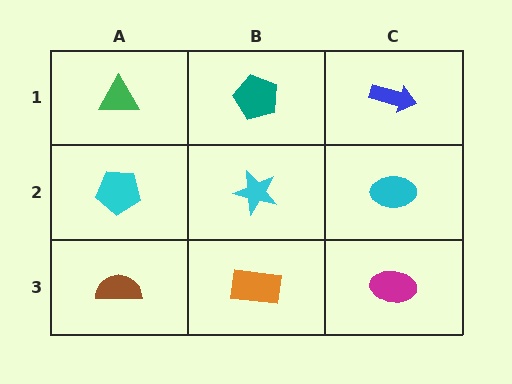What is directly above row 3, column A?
A cyan pentagon.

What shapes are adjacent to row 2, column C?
A blue arrow (row 1, column C), a magenta ellipse (row 3, column C), a cyan star (row 2, column B).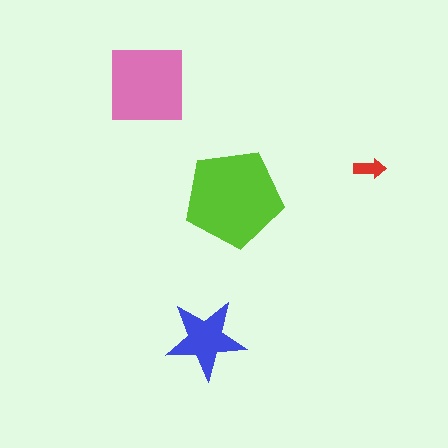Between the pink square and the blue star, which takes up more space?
The pink square.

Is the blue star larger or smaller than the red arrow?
Larger.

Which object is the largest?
The lime pentagon.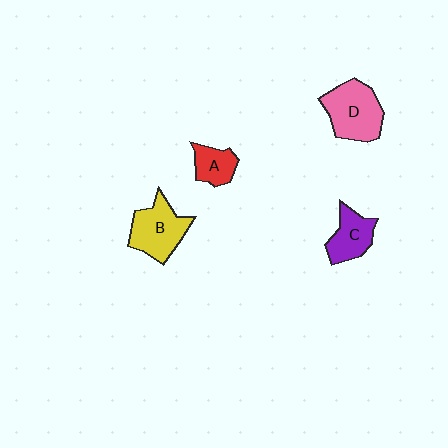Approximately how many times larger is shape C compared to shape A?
Approximately 1.3 times.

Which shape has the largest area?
Shape D (pink).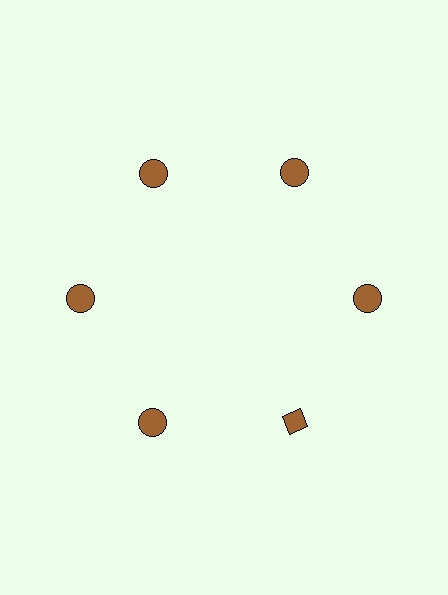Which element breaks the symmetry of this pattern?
The brown diamond at roughly the 5 o'clock position breaks the symmetry. All other shapes are brown circles.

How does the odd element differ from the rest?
It has a different shape: diamond instead of circle.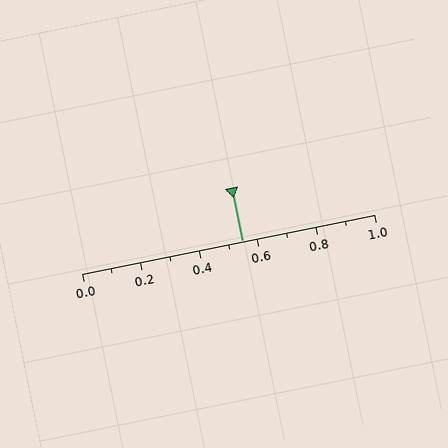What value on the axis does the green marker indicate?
The marker indicates approximately 0.55.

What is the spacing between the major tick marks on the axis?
The major ticks are spaced 0.2 apart.